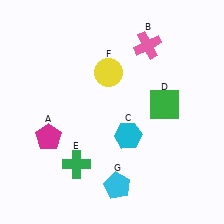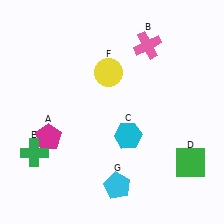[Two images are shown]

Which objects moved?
The objects that moved are: the green square (D), the green cross (E).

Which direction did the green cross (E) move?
The green cross (E) moved left.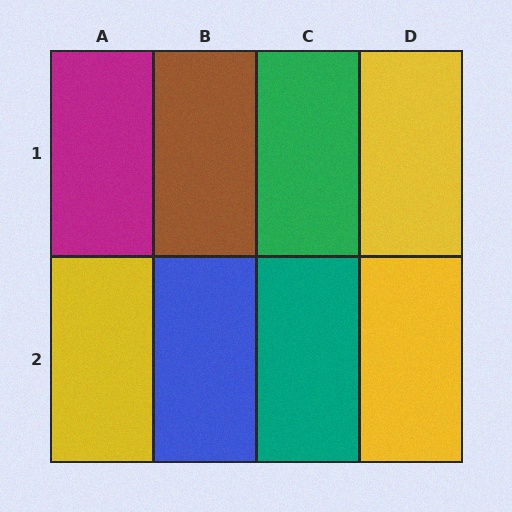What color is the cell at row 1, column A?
Magenta.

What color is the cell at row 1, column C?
Green.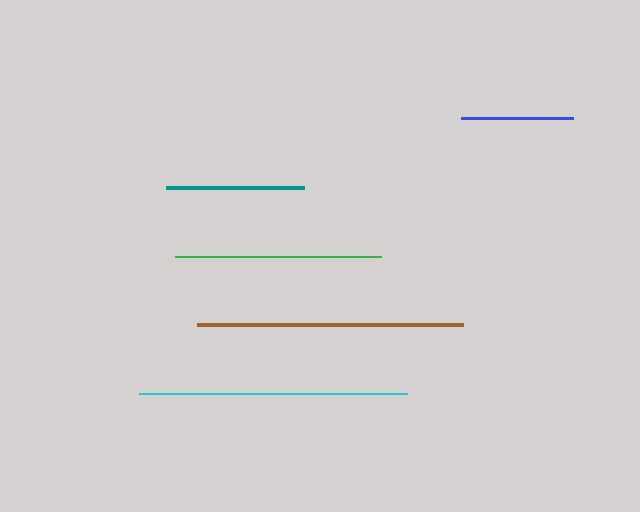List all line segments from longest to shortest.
From longest to shortest: cyan, brown, green, teal, blue.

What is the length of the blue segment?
The blue segment is approximately 112 pixels long.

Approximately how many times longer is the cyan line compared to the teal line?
The cyan line is approximately 1.9 times the length of the teal line.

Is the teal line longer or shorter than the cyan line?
The cyan line is longer than the teal line.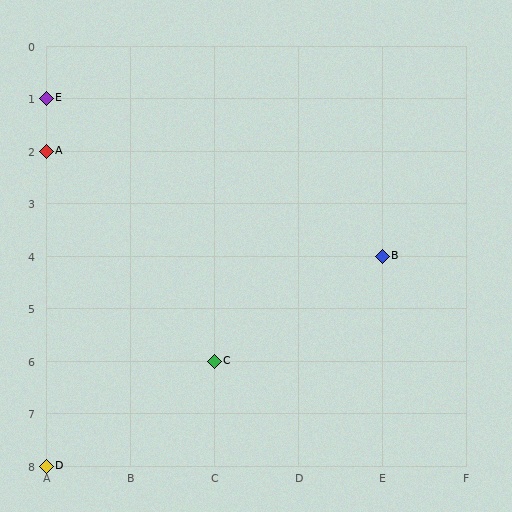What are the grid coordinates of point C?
Point C is at grid coordinates (C, 6).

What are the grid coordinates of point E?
Point E is at grid coordinates (A, 1).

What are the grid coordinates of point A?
Point A is at grid coordinates (A, 2).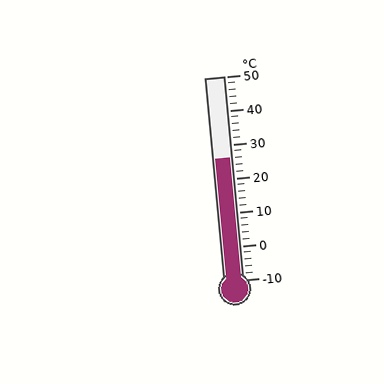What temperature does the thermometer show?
The thermometer shows approximately 26°C.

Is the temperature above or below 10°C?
The temperature is above 10°C.